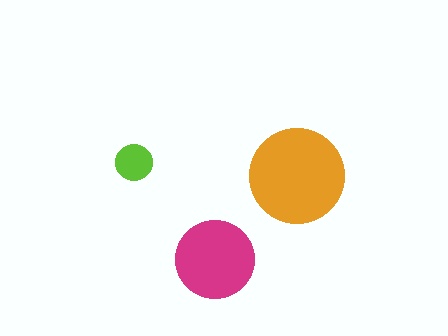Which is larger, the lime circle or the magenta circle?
The magenta one.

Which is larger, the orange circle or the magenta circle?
The orange one.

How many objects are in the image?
There are 3 objects in the image.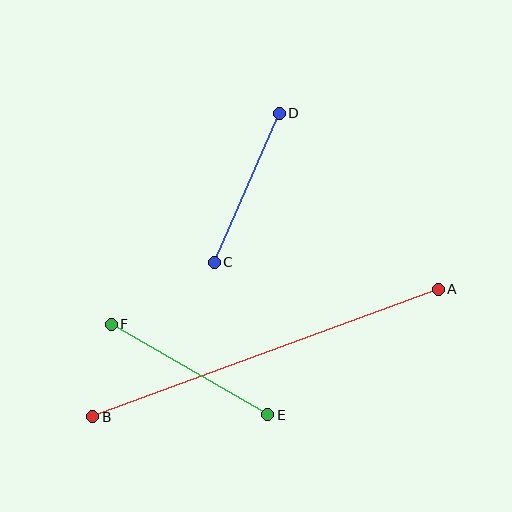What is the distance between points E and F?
The distance is approximately 181 pixels.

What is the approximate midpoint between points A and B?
The midpoint is at approximately (265, 353) pixels.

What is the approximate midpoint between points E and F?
The midpoint is at approximately (190, 369) pixels.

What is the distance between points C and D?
The distance is approximately 163 pixels.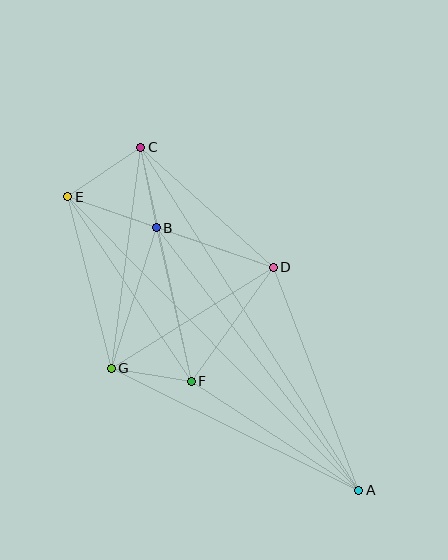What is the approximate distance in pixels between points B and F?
The distance between B and F is approximately 158 pixels.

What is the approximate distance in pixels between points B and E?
The distance between B and E is approximately 94 pixels.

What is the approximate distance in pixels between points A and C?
The distance between A and C is approximately 406 pixels.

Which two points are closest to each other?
Points F and G are closest to each other.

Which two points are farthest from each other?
Points A and E are farthest from each other.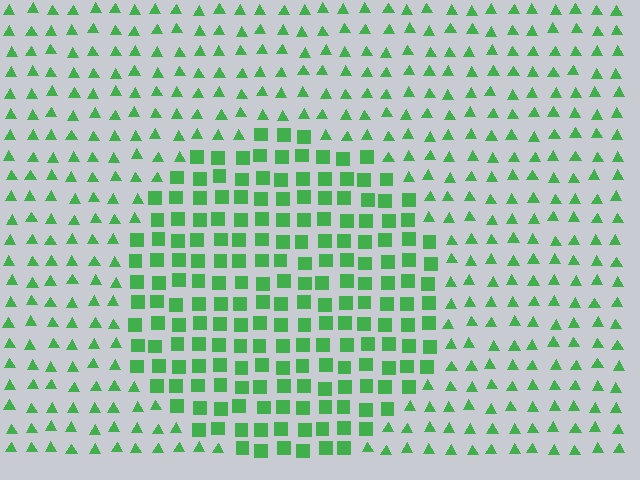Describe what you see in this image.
The image is filled with small green elements arranged in a uniform grid. A circle-shaped region contains squares, while the surrounding area contains triangles. The boundary is defined purely by the change in element shape.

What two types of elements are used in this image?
The image uses squares inside the circle region and triangles outside it.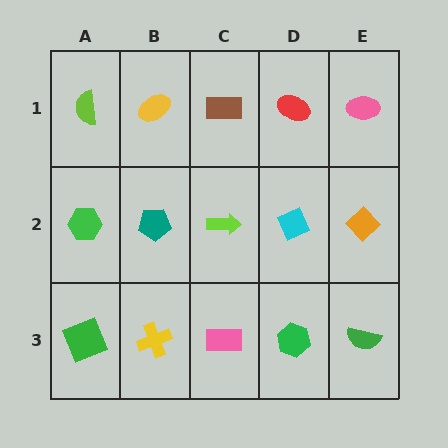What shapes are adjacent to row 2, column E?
A pink ellipse (row 1, column E), a green semicircle (row 3, column E), a cyan diamond (row 2, column D).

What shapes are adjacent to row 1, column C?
A lime arrow (row 2, column C), a yellow ellipse (row 1, column B), a red ellipse (row 1, column D).